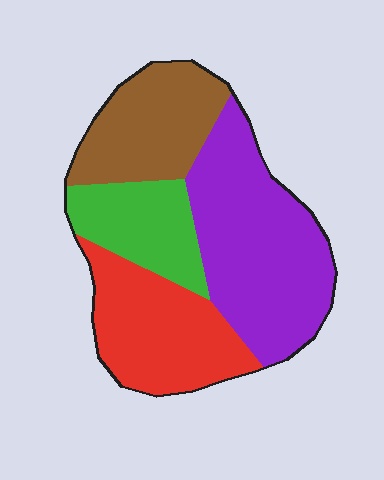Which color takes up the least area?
Green, at roughly 15%.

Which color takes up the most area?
Purple, at roughly 35%.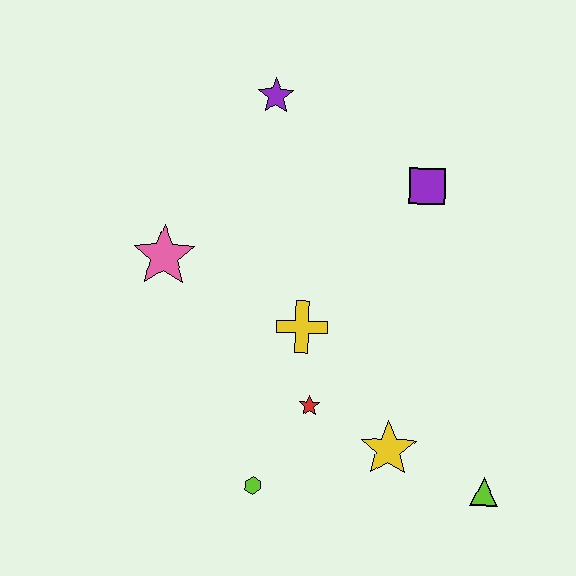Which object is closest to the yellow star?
The red star is closest to the yellow star.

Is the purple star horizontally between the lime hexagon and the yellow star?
Yes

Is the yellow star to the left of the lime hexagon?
No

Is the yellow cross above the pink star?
No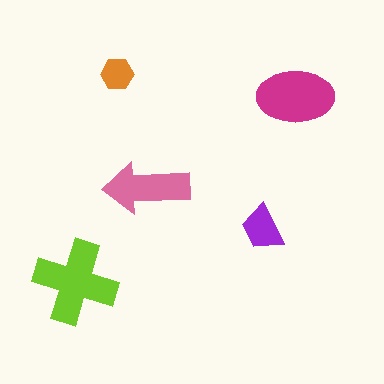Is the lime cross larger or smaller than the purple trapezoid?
Larger.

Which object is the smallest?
The orange hexagon.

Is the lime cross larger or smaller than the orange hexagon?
Larger.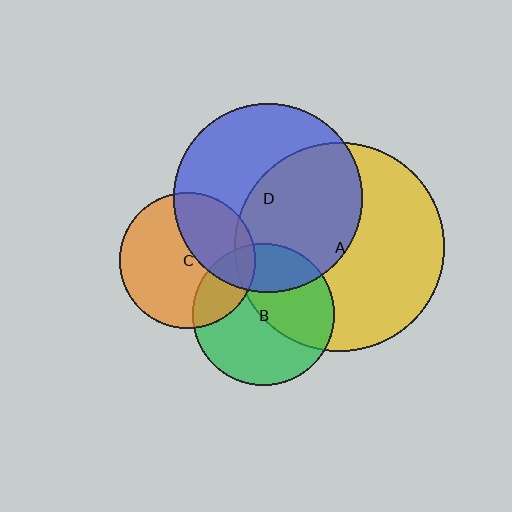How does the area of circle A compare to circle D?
Approximately 1.2 times.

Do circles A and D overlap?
Yes.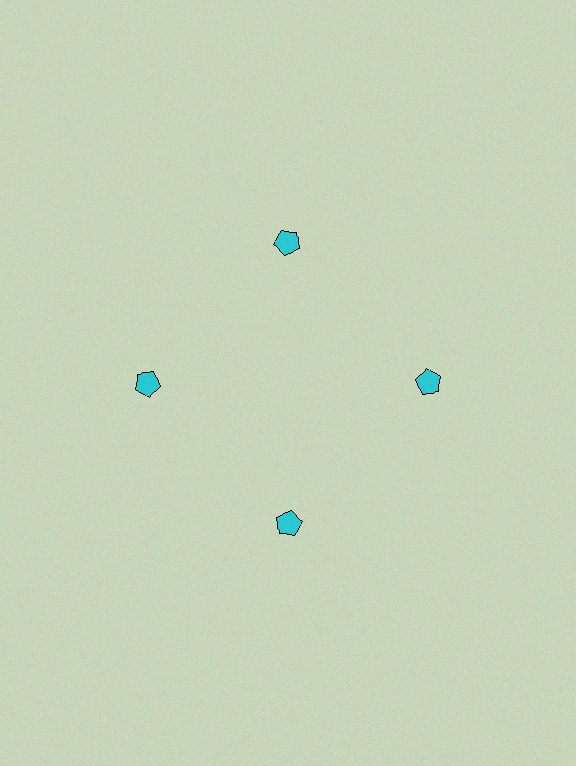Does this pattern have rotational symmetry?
Yes, this pattern has 4-fold rotational symmetry. It looks the same after rotating 90 degrees around the center.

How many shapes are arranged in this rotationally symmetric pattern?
There are 4 shapes, arranged in 4 groups of 1.